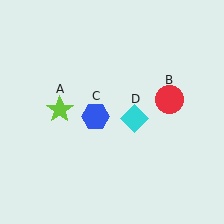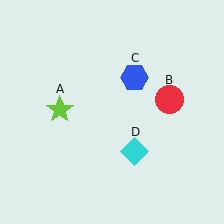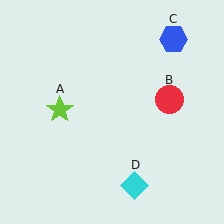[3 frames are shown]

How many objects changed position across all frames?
2 objects changed position: blue hexagon (object C), cyan diamond (object D).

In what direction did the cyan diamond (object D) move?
The cyan diamond (object D) moved down.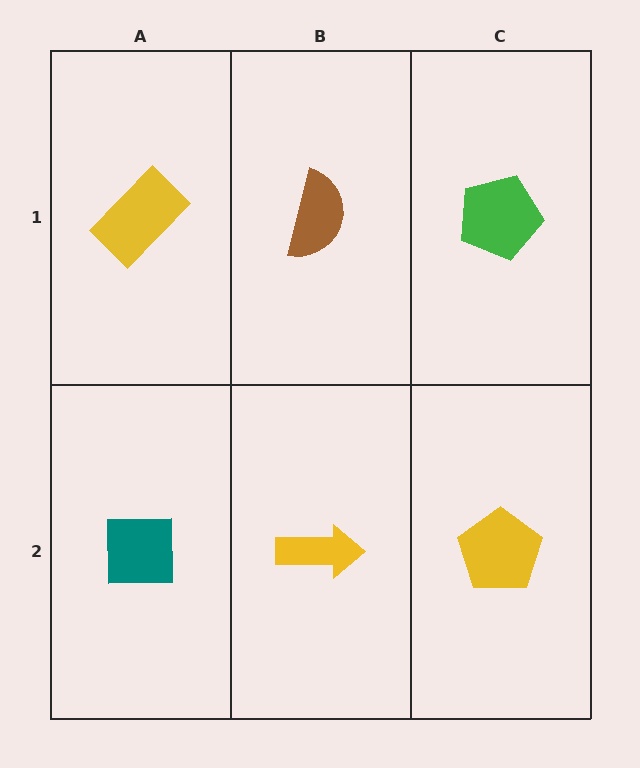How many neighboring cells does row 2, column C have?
2.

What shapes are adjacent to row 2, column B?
A brown semicircle (row 1, column B), a teal square (row 2, column A), a yellow pentagon (row 2, column C).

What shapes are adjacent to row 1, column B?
A yellow arrow (row 2, column B), a yellow rectangle (row 1, column A), a green pentagon (row 1, column C).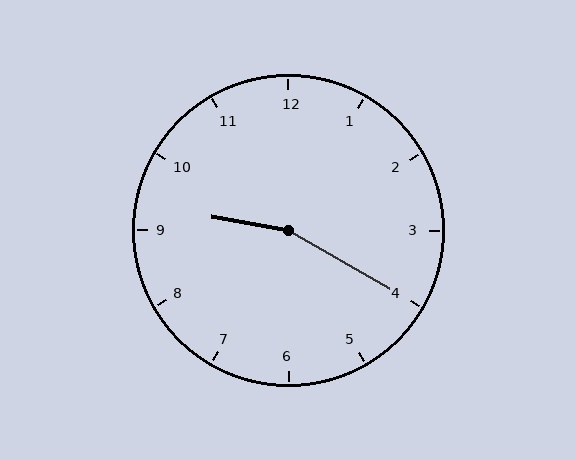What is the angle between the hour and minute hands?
Approximately 160 degrees.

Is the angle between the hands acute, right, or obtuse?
It is obtuse.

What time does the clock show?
9:20.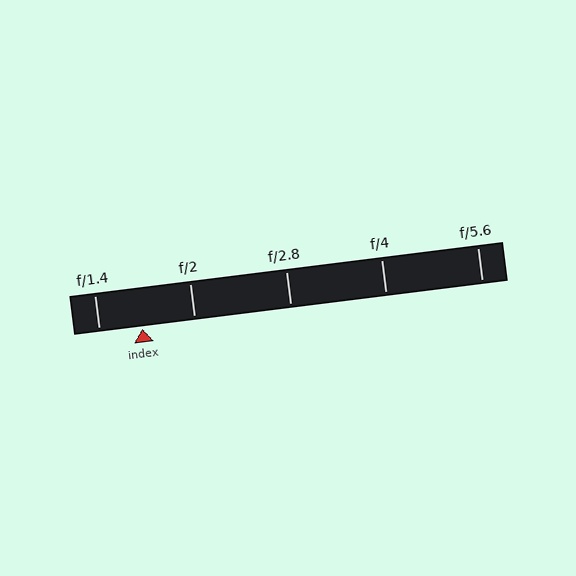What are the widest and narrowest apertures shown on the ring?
The widest aperture shown is f/1.4 and the narrowest is f/5.6.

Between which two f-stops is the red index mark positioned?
The index mark is between f/1.4 and f/2.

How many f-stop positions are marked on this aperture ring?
There are 5 f-stop positions marked.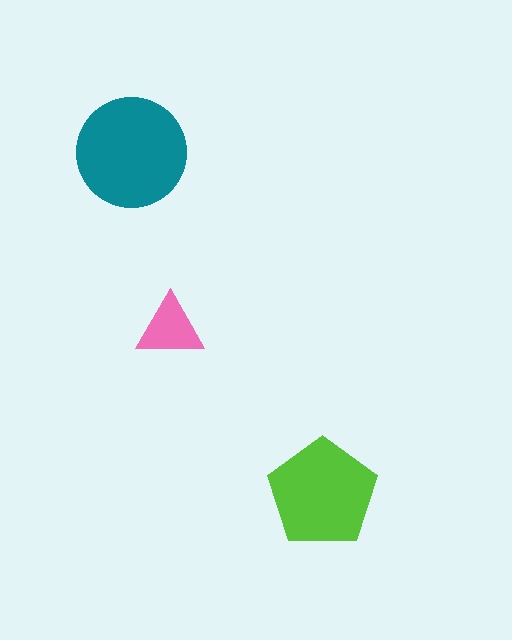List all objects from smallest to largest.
The pink triangle, the lime pentagon, the teal circle.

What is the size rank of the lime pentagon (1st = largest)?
2nd.